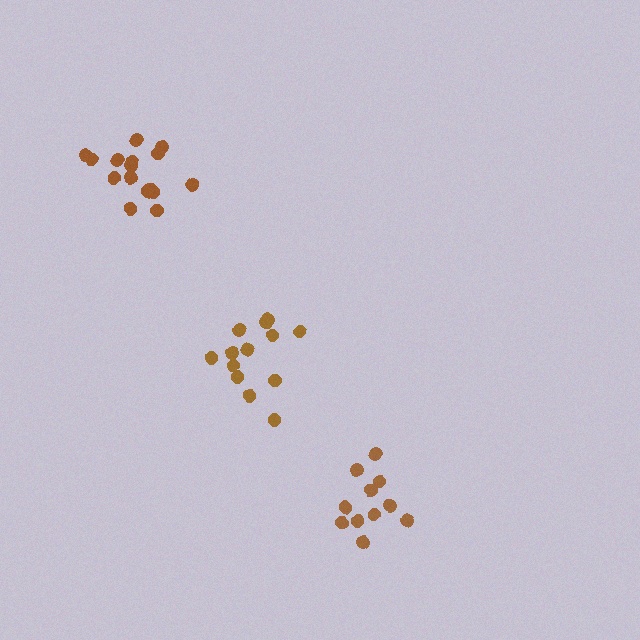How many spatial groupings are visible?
There are 3 spatial groupings.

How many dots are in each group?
Group 1: 16 dots, Group 2: 13 dots, Group 3: 11 dots (40 total).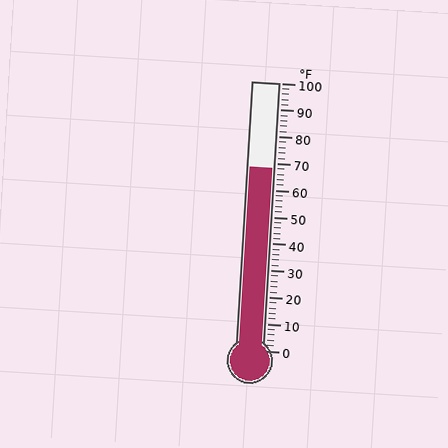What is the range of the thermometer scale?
The thermometer scale ranges from 0°F to 100°F.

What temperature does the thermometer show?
The thermometer shows approximately 68°F.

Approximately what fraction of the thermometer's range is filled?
The thermometer is filled to approximately 70% of its range.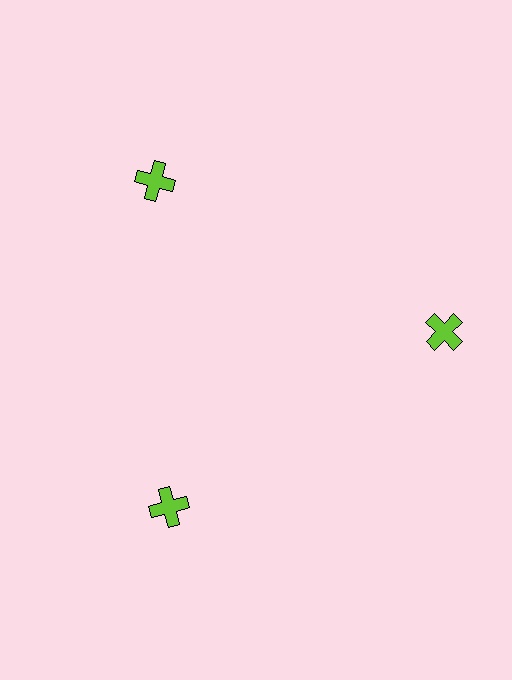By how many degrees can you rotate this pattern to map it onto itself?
The pattern maps onto itself every 120 degrees of rotation.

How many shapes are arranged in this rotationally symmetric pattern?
There are 3 shapes, arranged in 3 groups of 1.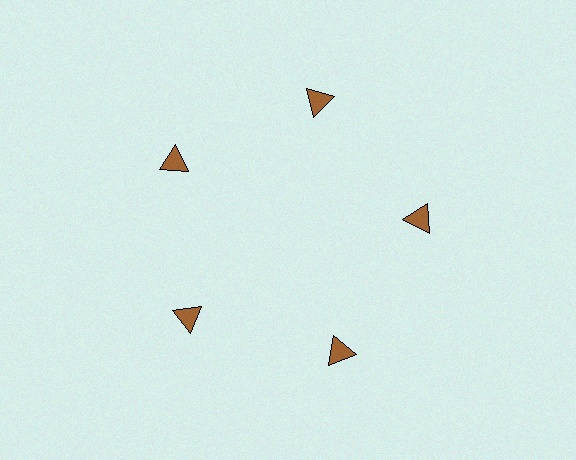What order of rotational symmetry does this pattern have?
This pattern has 5-fold rotational symmetry.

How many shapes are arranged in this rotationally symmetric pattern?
There are 5 shapes, arranged in 5 groups of 1.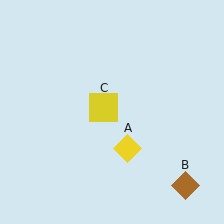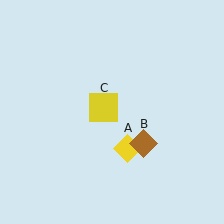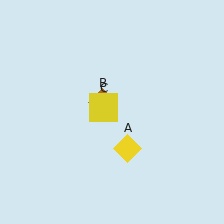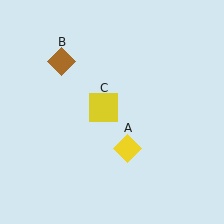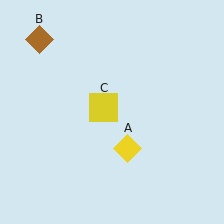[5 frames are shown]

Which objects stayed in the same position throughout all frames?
Yellow diamond (object A) and yellow square (object C) remained stationary.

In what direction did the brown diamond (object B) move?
The brown diamond (object B) moved up and to the left.